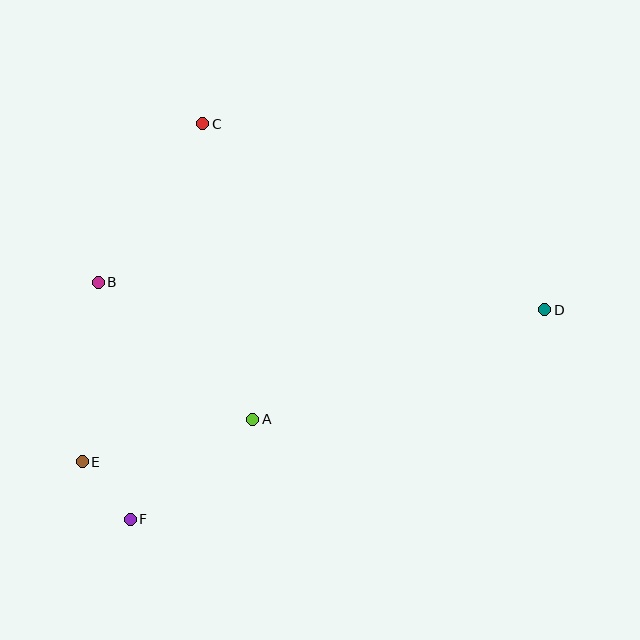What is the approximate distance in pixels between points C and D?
The distance between C and D is approximately 389 pixels.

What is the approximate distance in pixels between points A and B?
The distance between A and B is approximately 207 pixels.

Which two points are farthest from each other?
Points D and E are farthest from each other.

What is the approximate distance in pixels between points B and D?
The distance between B and D is approximately 447 pixels.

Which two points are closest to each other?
Points E and F are closest to each other.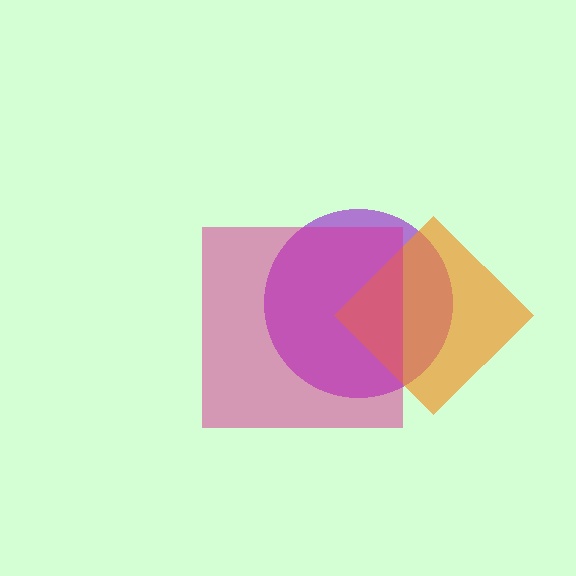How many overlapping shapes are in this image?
There are 3 overlapping shapes in the image.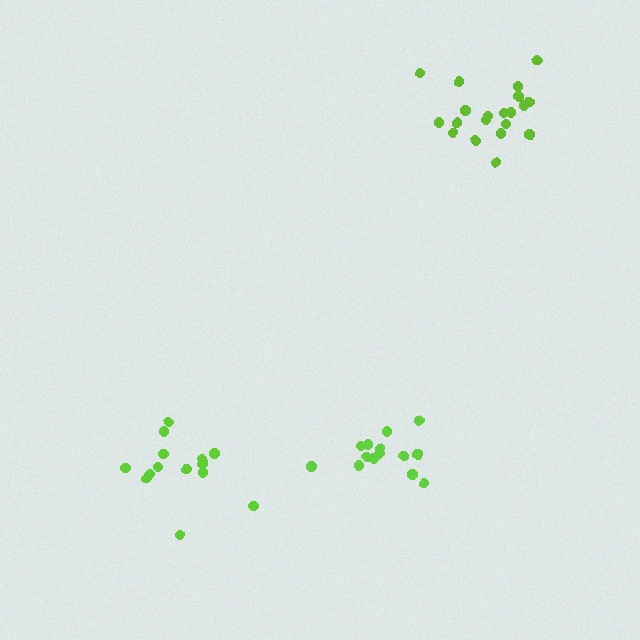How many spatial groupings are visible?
There are 3 spatial groupings.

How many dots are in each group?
Group 1: 14 dots, Group 2: 20 dots, Group 3: 14 dots (48 total).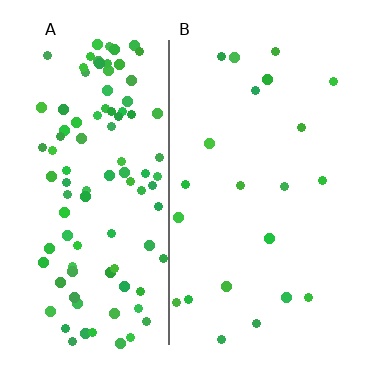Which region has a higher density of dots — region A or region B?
A (the left).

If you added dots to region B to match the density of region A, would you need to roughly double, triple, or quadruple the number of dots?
Approximately quadruple.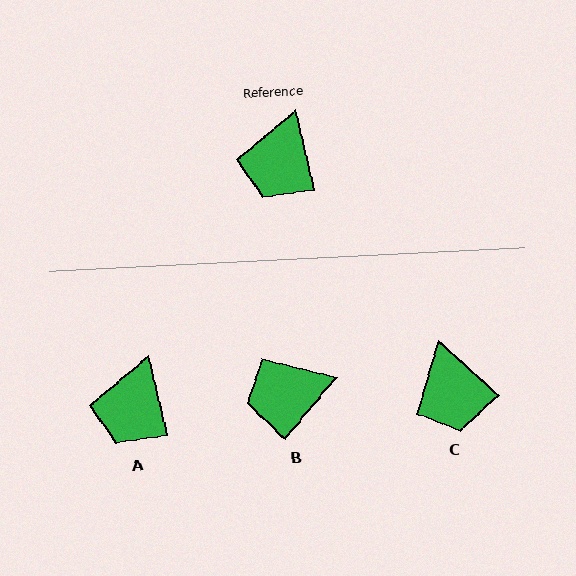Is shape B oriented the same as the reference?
No, it is off by about 53 degrees.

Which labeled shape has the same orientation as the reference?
A.